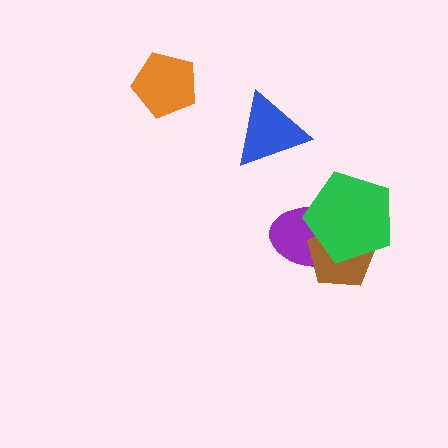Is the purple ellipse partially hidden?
Yes, it is partially covered by another shape.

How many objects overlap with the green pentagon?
2 objects overlap with the green pentagon.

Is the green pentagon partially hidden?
No, no other shape covers it.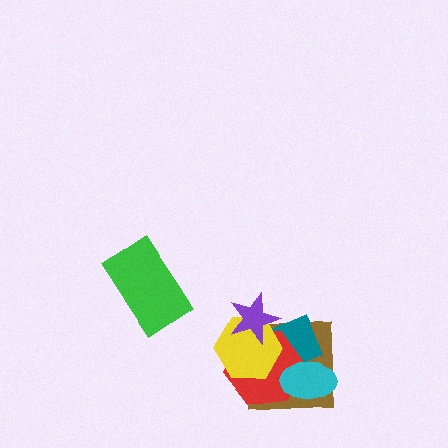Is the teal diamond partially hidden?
Yes, it is partially covered by another shape.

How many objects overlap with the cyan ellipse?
3 objects overlap with the cyan ellipse.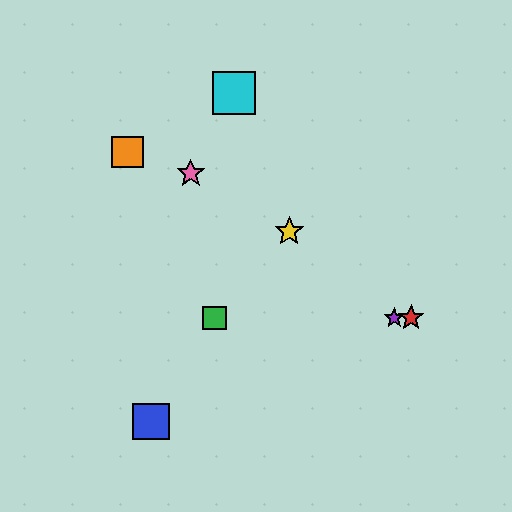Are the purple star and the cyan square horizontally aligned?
No, the purple star is at y≈318 and the cyan square is at y≈93.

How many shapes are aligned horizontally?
3 shapes (the red star, the green square, the purple star) are aligned horizontally.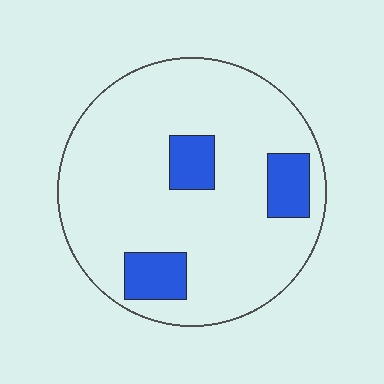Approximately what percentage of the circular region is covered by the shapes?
Approximately 15%.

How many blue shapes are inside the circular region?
3.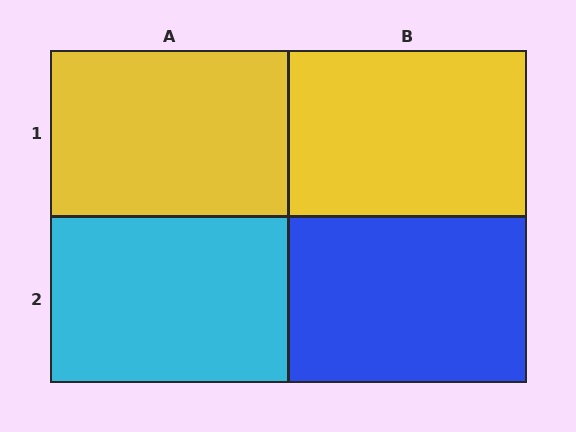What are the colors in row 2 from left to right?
Cyan, blue.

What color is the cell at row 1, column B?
Yellow.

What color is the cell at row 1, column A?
Yellow.